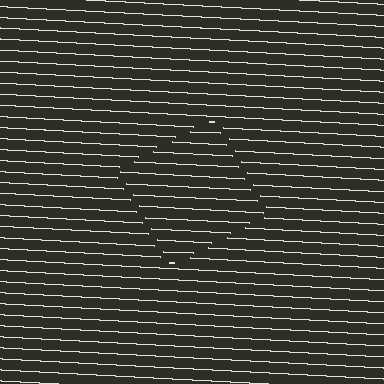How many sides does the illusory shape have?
4 sides — the line-ends trace a square.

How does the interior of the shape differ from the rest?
The interior of the shape contains the same grating, shifted by half a period — the contour is defined by the phase discontinuity where line-ends from the inner and outer gratings abut.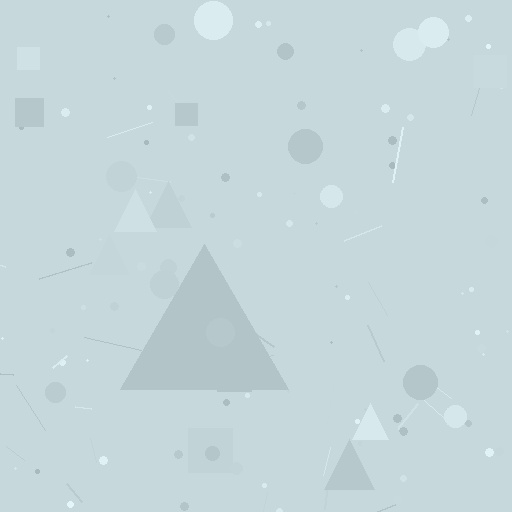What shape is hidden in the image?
A triangle is hidden in the image.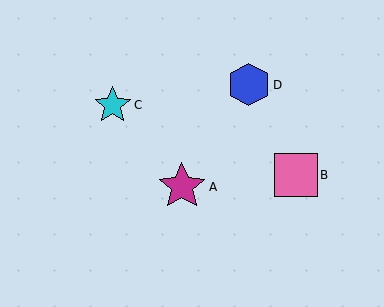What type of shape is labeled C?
Shape C is a cyan star.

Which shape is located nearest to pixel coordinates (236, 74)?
The blue hexagon (labeled D) at (249, 85) is nearest to that location.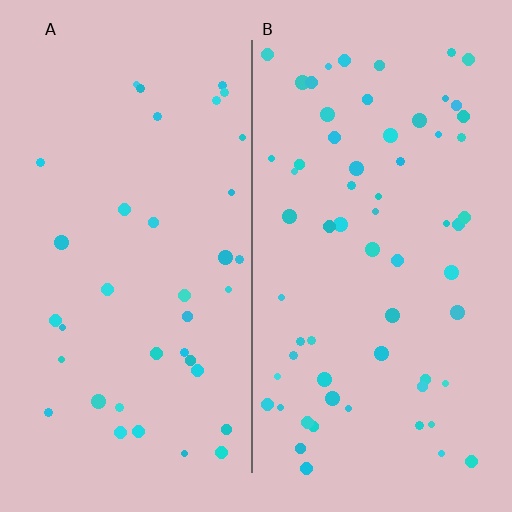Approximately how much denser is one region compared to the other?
Approximately 1.7× — region B over region A.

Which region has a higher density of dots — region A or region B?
B (the right).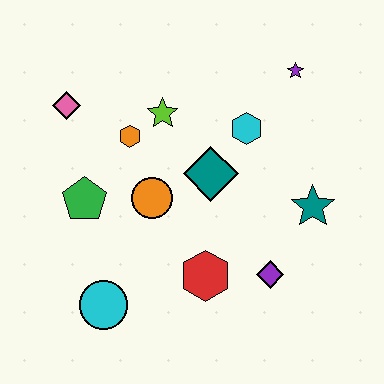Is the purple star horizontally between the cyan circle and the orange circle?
No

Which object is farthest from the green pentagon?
The purple star is farthest from the green pentagon.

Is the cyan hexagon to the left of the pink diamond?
No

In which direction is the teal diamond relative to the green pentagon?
The teal diamond is to the right of the green pentagon.